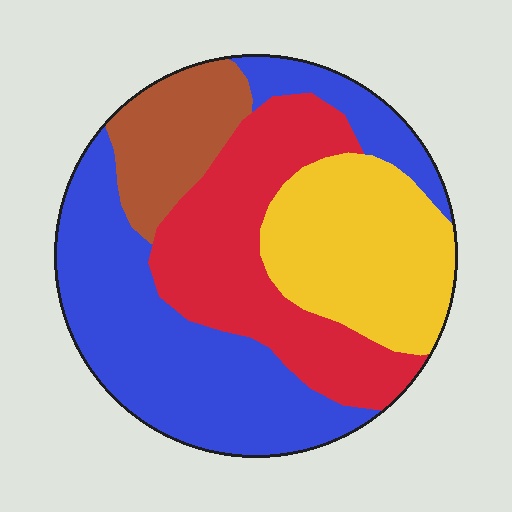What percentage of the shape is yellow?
Yellow takes up about one quarter (1/4) of the shape.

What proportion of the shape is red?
Red takes up about one quarter (1/4) of the shape.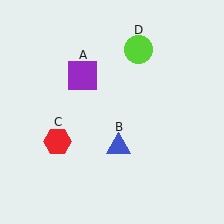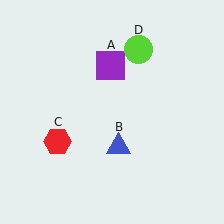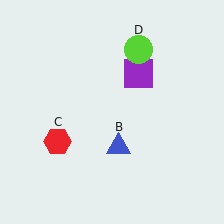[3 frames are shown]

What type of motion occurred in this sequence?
The purple square (object A) rotated clockwise around the center of the scene.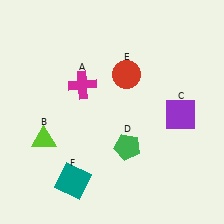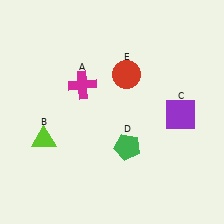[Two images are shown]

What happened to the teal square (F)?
The teal square (F) was removed in Image 2. It was in the bottom-left area of Image 1.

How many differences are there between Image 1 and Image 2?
There is 1 difference between the two images.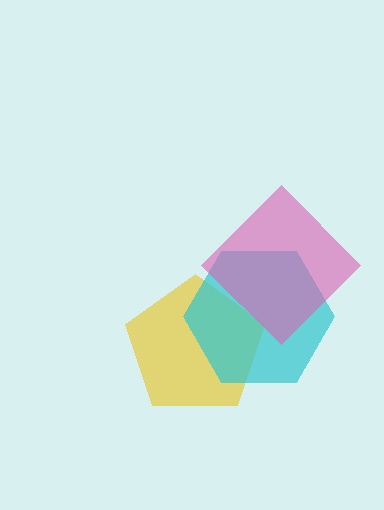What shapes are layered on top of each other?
The layered shapes are: a yellow pentagon, a cyan hexagon, a pink diamond.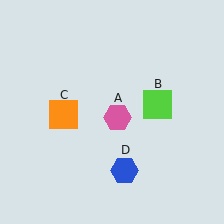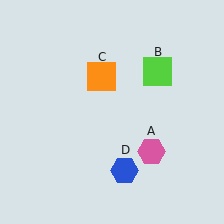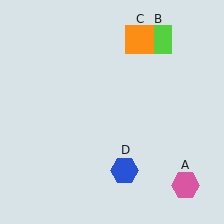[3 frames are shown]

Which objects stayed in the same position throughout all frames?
Blue hexagon (object D) remained stationary.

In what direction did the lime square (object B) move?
The lime square (object B) moved up.